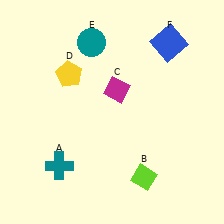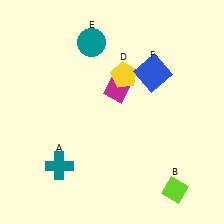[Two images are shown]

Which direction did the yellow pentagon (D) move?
The yellow pentagon (D) moved right.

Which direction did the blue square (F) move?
The blue square (F) moved down.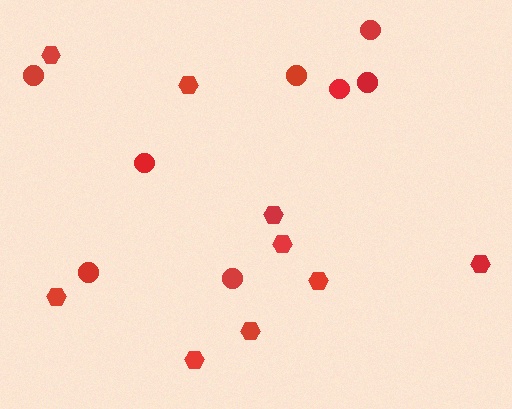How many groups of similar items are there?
There are 2 groups: one group of circles (8) and one group of hexagons (9).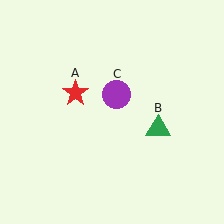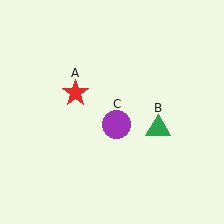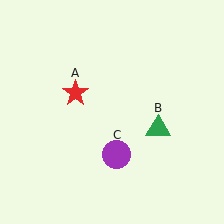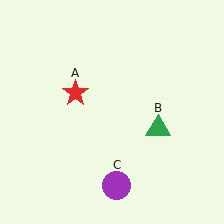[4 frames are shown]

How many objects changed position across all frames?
1 object changed position: purple circle (object C).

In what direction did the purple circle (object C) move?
The purple circle (object C) moved down.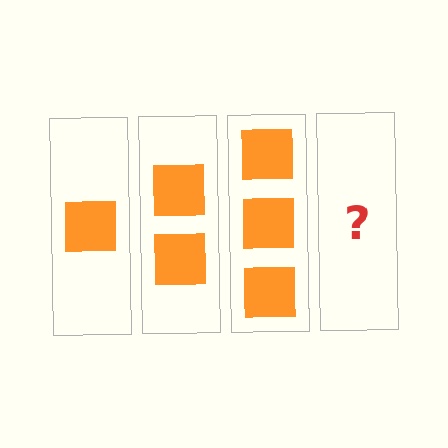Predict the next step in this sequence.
The next step is 4 squares.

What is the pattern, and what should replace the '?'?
The pattern is that each step adds one more square. The '?' should be 4 squares.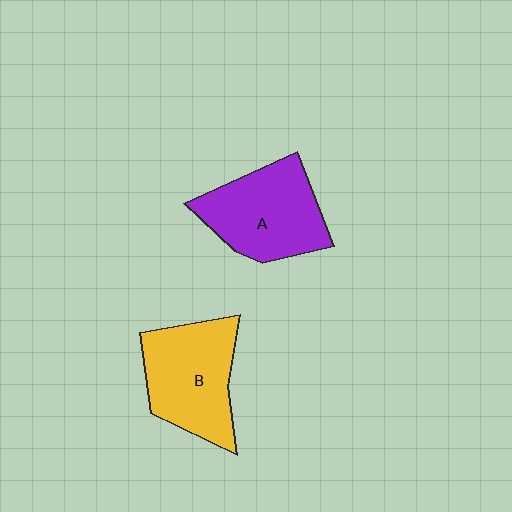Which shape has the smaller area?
Shape B (yellow).